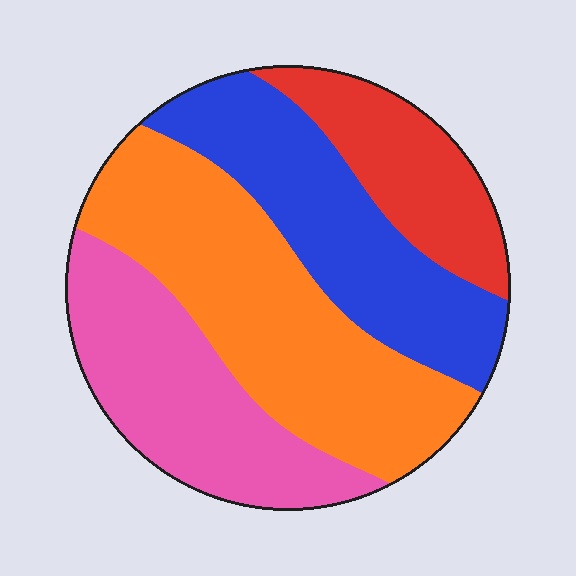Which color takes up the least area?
Red, at roughly 15%.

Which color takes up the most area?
Orange, at roughly 35%.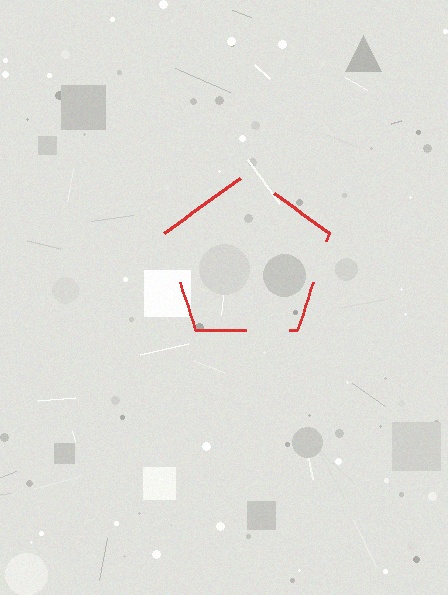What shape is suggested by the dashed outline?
The dashed outline suggests a pentagon.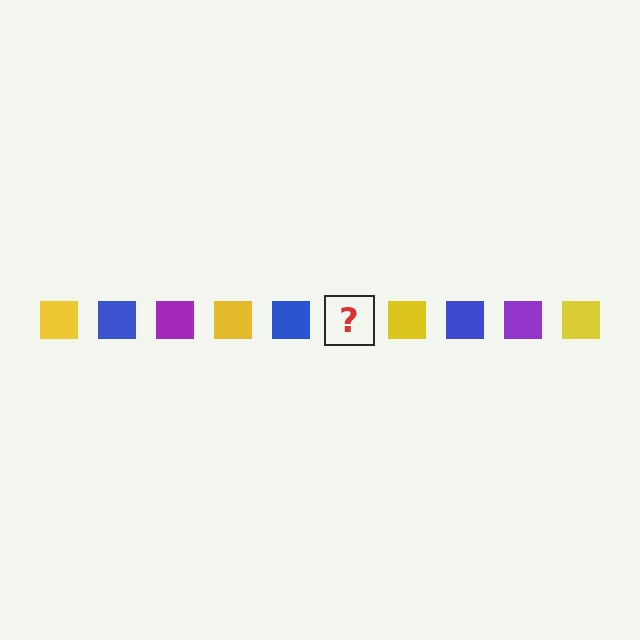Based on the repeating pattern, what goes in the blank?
The blank should be a purple square.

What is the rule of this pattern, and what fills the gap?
The rule is that the pattern cycles through yellow, blue, purple squares. The gap should be filled with a purple square.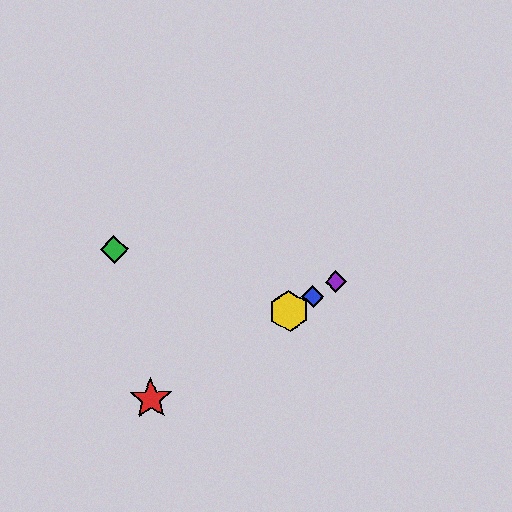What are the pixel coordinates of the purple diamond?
The purple diamond is at (336, 282).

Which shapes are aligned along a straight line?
The red star, the blue diamond, the yellow hexagon, the purple diamond are aligned along a straight line.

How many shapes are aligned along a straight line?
4 shapes (the red star, the blue diamond, the yellow hexagon, the purple diamond) are aligned along a straight line.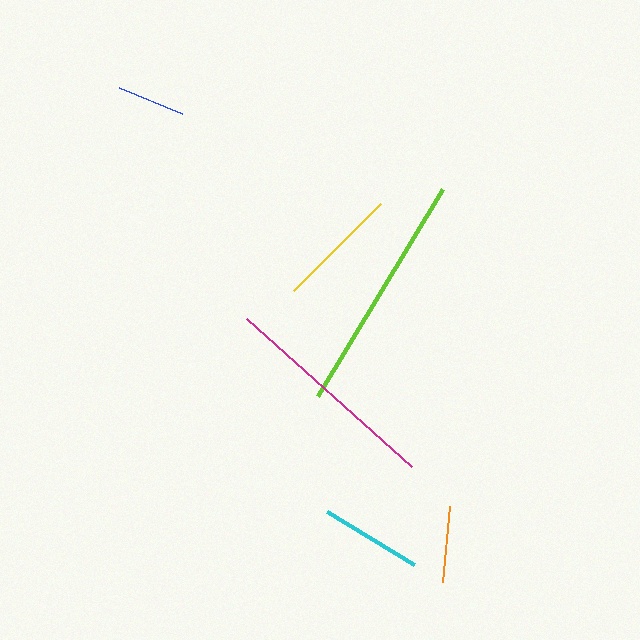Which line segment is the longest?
The lime line is the longest at approximately 243 pixels.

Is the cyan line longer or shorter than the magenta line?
The magenta line is longer than the cyan line.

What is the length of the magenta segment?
The magenta segment is approximately 222 pixels long.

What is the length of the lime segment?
The lime segment is approximately 243 pixels long.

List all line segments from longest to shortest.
From longest to shortest: lime, magenta, yellow, cyan, orange, blue.